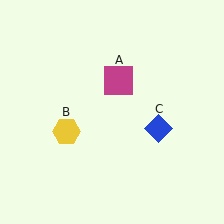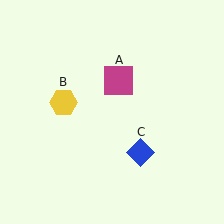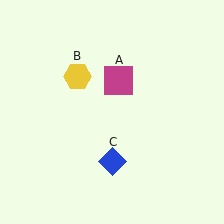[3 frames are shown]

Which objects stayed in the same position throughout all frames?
Magenta square (object A) remained stationary.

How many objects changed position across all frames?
2 objects changed position: yellow hexagon (object B), blue diamond (object C).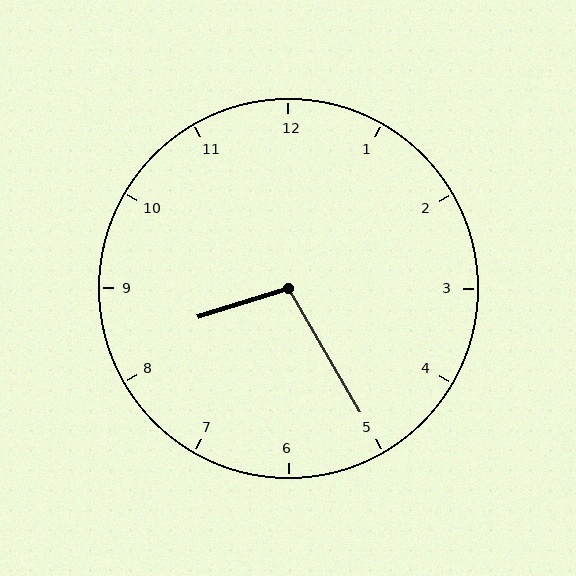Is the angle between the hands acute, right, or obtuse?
It is obtuse.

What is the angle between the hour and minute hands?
Approximately 102 degrees.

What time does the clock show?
8:25.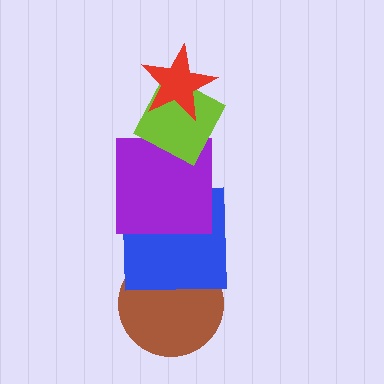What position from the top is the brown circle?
The brown circle is 5th from the top.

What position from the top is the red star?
The red star is 1st from the top.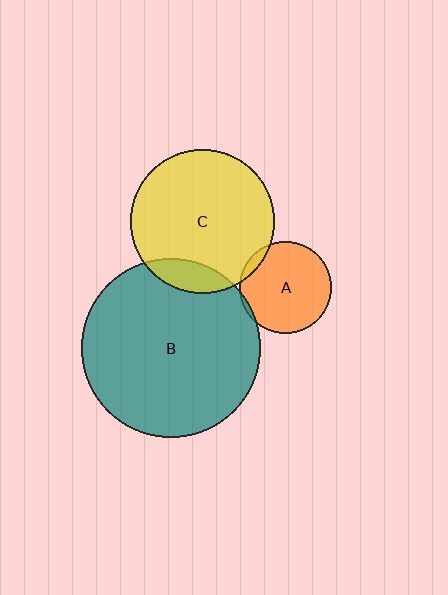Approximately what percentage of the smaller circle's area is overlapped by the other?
Approximately 5%.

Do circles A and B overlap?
Yes.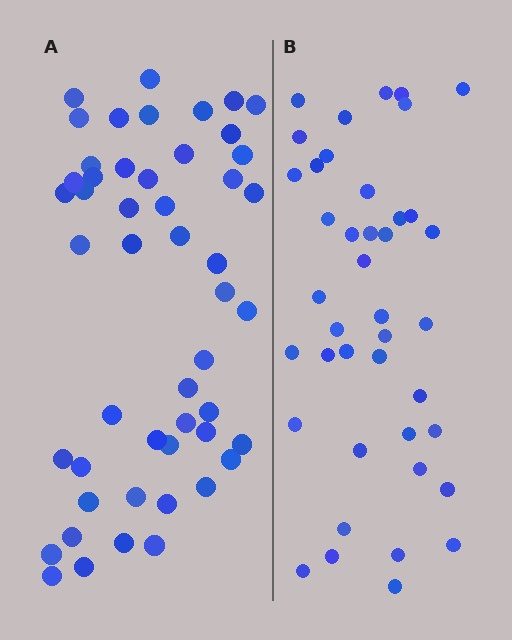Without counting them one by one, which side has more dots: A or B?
Region A (the left region) has more dots.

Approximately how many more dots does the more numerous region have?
Region A has roughly 8 or so more dots than region B.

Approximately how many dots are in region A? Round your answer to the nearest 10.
About 50 dots.